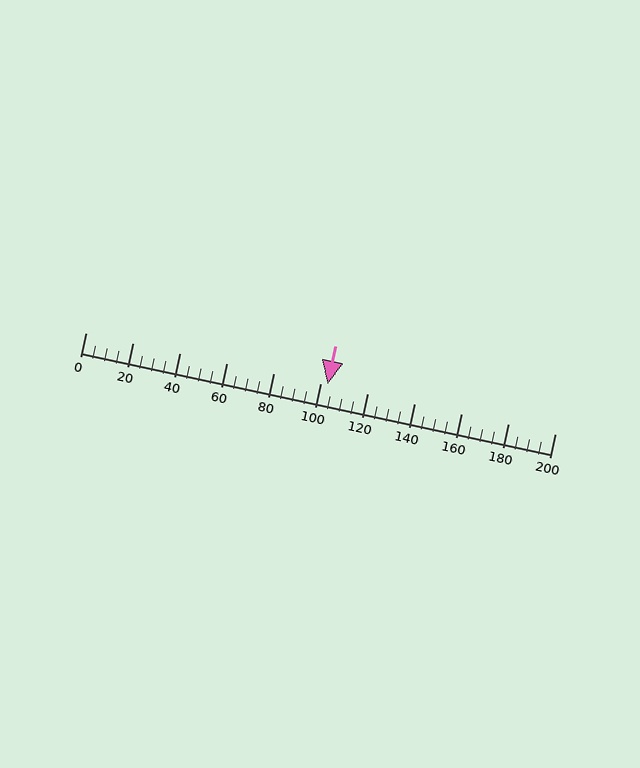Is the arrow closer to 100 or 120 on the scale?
The arrow is closer to 100.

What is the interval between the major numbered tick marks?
The major tick marks are spaced 20 units apart.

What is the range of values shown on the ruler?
The ruler shows values from 0 to 200.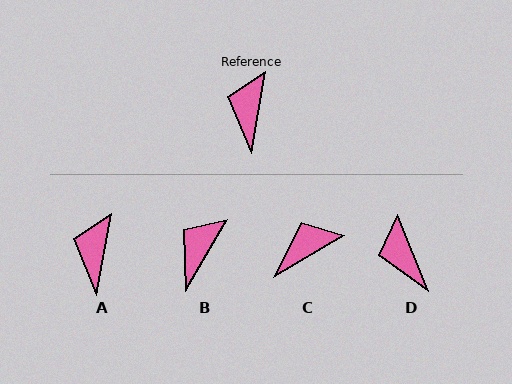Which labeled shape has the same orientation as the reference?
A.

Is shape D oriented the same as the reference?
No, it is off by about 32 degrees.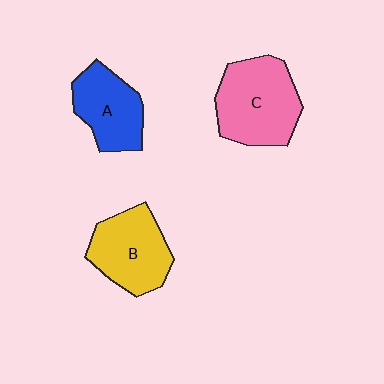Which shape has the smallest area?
Shape A (blue).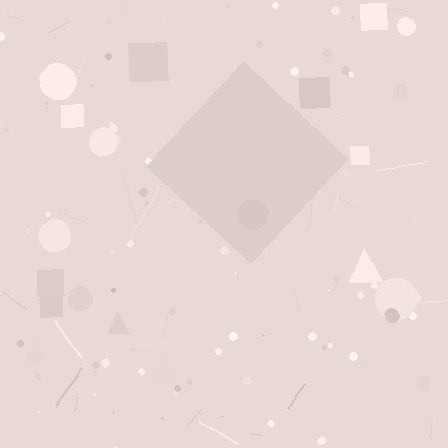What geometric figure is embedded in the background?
A diamond is embedded in the background.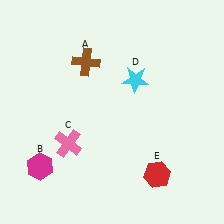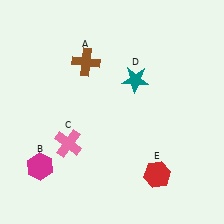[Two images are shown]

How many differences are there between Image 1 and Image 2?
There is 1 difference between the two images.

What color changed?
The star (D) changed from cyan in Image 1 to teal in Image 2.